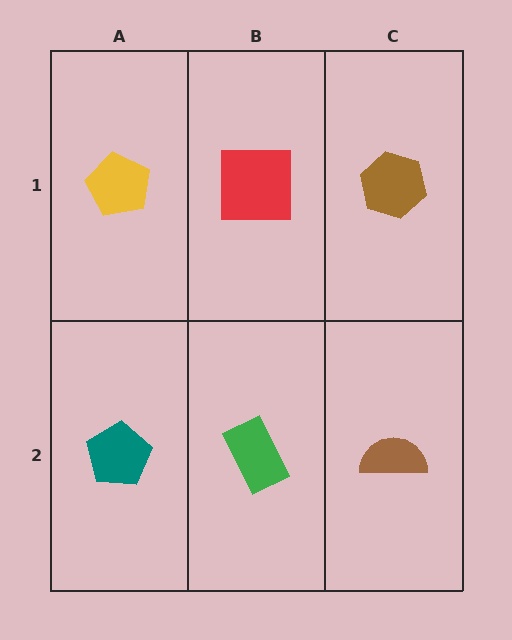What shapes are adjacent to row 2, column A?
A yellow pentagon (row 1, column A), a green rectangle (row 2, column B).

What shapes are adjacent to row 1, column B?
A green rectangle (row 2, column B), a yellow pentagon (row 1, column A), a brown hexagon (row 1, column C).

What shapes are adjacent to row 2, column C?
A brown hexagon (row 1, column C), a green rectangle (row 2, column B).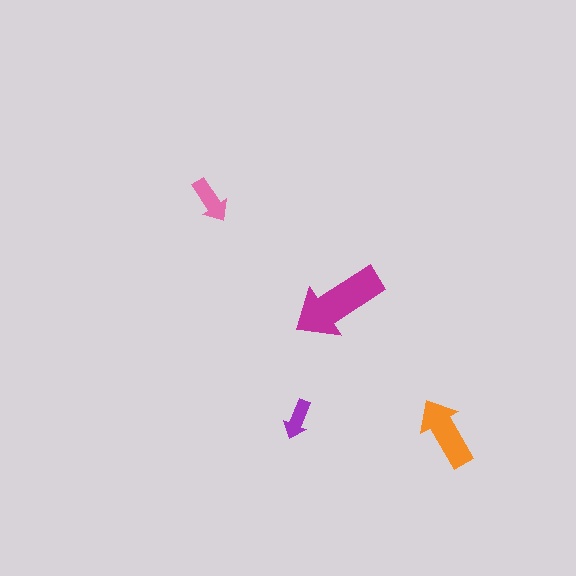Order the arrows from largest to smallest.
the magenta one, the orange one, the pink one, the purple one.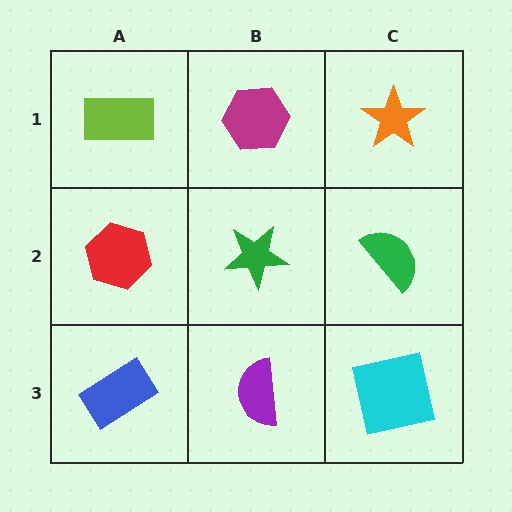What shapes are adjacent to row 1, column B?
A green star (row 2, column B), a lime rectangle (row 1, column A), an orange star (row 1, column C).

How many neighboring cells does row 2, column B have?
4.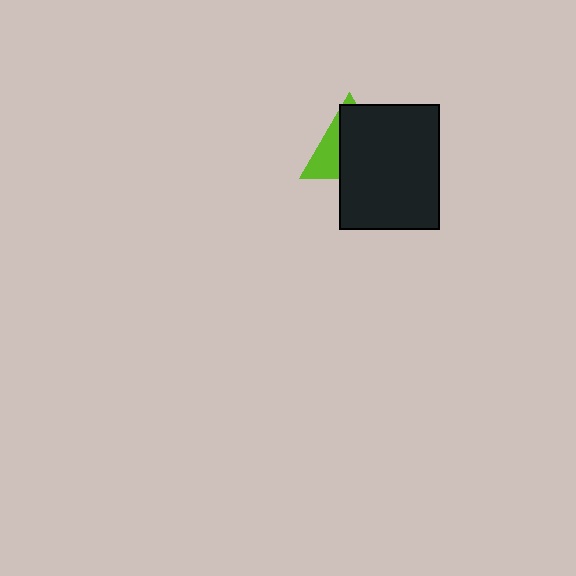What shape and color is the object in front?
The object in front is a black rectangle.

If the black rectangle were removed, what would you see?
You would see the complete lime triangle.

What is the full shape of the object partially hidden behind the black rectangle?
The partially hidden object is a lime triangle.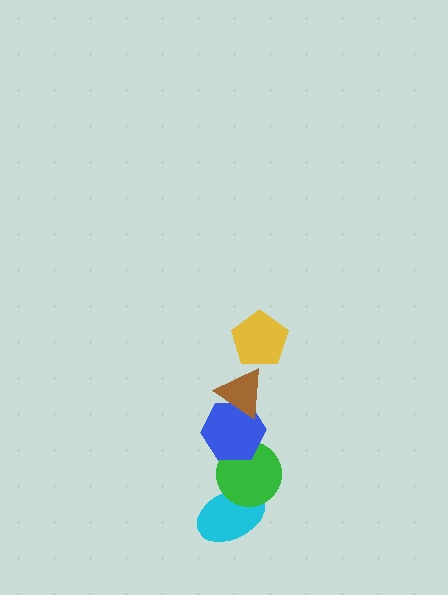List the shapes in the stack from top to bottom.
From top to bottom: the yellow pentagon, the brown triangle, the blue hexagon, the green circle, the cyan ellipse.